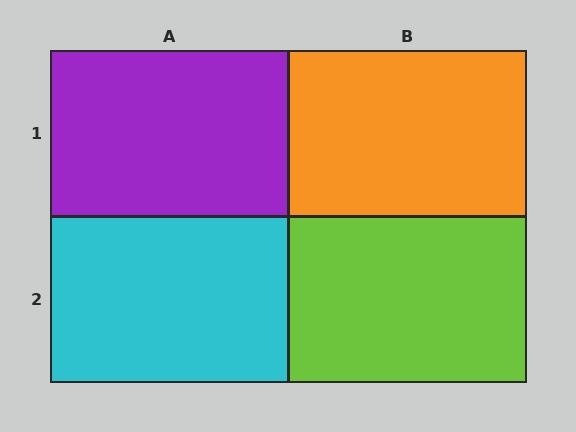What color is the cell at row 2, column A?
Cyan.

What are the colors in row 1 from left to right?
Purple, orange.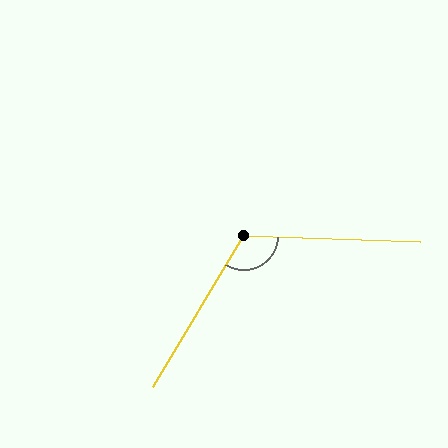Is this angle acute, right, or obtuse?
It is obtuse.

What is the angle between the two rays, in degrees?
Approximately 119 degrees.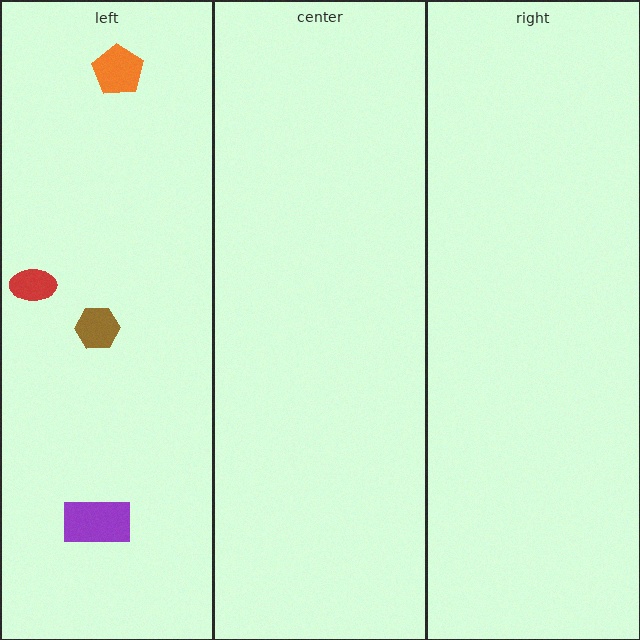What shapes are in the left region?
The brown hexagon, the red ellipse, the purple rectangle, the orange pentagon.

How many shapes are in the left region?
4.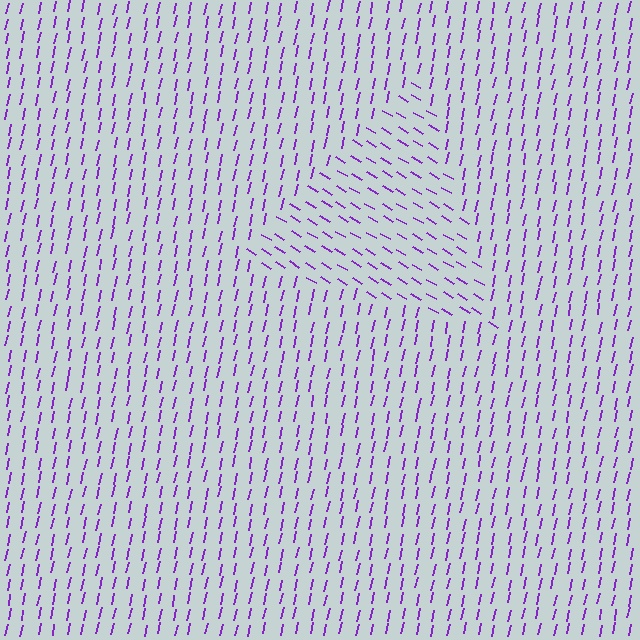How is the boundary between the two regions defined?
The boundary is defined purely by a change in line orientation (approximately 71 degrees difference). All lines are the same color and thickness.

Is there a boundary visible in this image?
Yes, there is a texture boundary formed by a change in line orientation.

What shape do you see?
I see a triangle.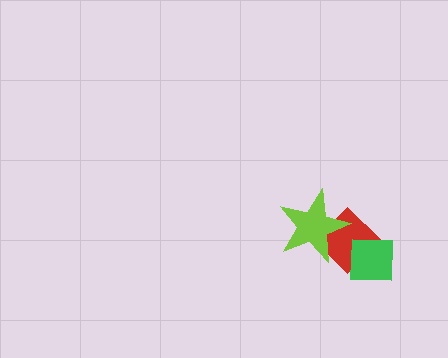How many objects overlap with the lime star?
1 object overlaps with the lime star.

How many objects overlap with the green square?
1 object overlaps with the green square.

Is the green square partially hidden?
No, no other shape covers it.